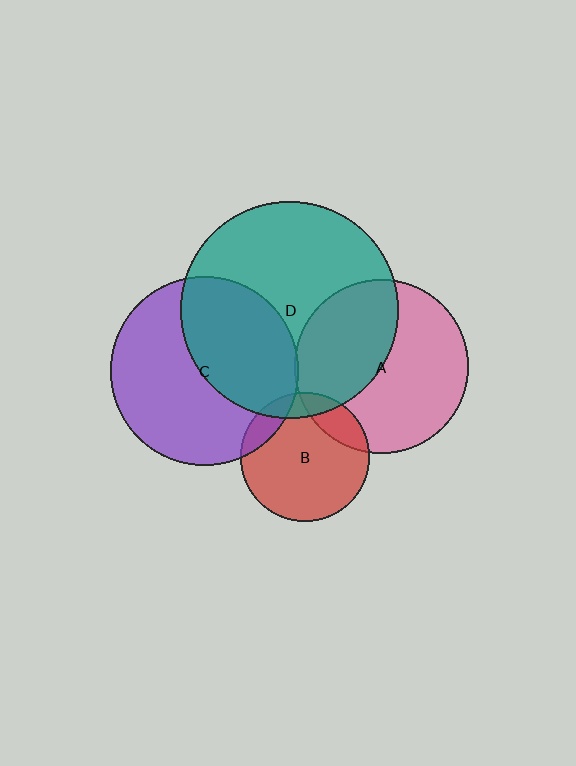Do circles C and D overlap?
Yes.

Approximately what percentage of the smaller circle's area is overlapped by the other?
Approximately 45%.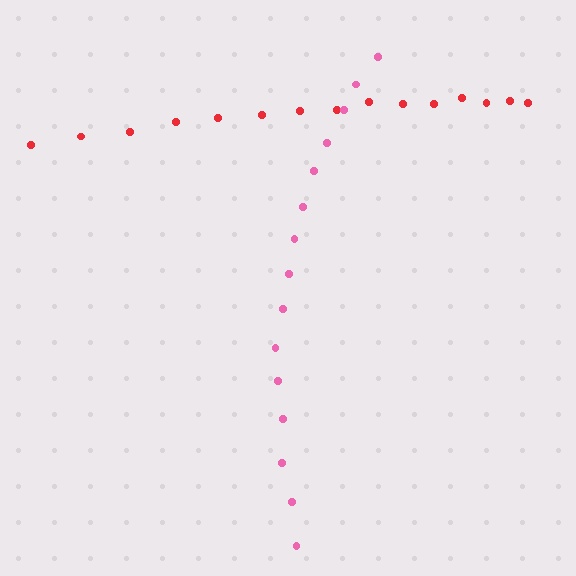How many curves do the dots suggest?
There are 2 distinct paths.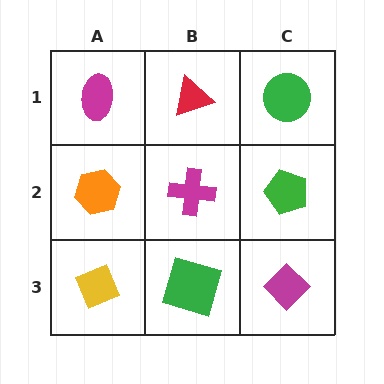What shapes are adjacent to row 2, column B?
A red triangle (row 1, column B), a green square (row 3, column B), an orange hexagon (row 2, column A), a green pentagon (row 2, column C).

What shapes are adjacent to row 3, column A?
An orange hexagon (row 2, column A), a green square (row 3, column B).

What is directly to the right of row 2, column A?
A magenta cross.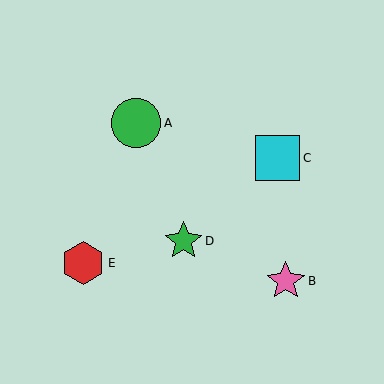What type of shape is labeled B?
Shape B is a pink star.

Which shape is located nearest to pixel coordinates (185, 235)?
The green star (labeled D) at (183, 241) is nearest to that location.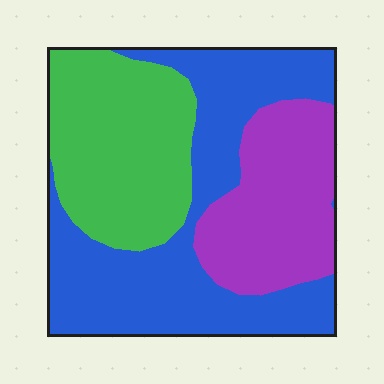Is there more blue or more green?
Blue.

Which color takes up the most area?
Blue, at roughly 45%.